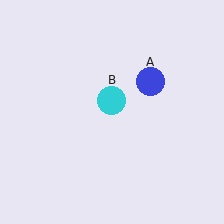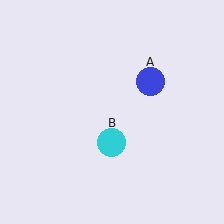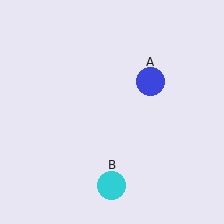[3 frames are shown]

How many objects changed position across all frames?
1 object changed position: cyan circle (object B).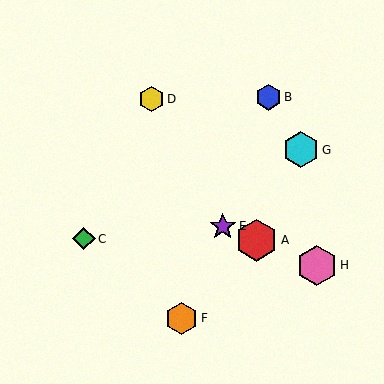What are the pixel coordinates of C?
Object C is at (84, 239).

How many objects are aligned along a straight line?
3 objects (A, E, H) are aligned along a straight line.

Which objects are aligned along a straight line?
Objects A, E, H are aligned along a straight line.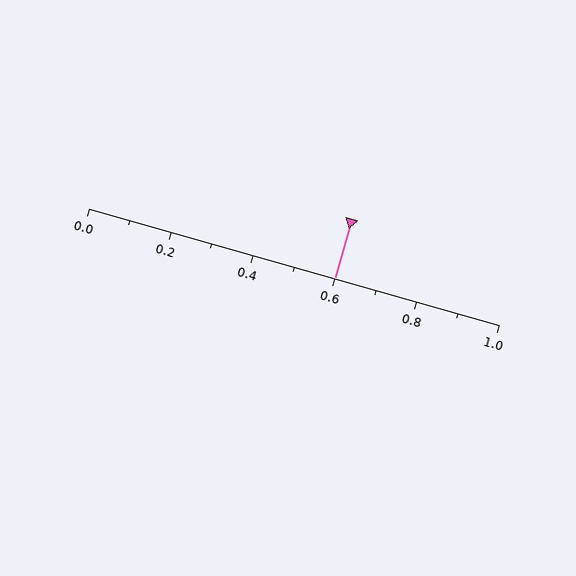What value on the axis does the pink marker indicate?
The marker indicates approximately 0.6.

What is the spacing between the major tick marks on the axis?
The major ticks are spaced 0.2 apart.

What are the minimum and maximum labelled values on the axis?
The axis runs from 0.0 to 1.0.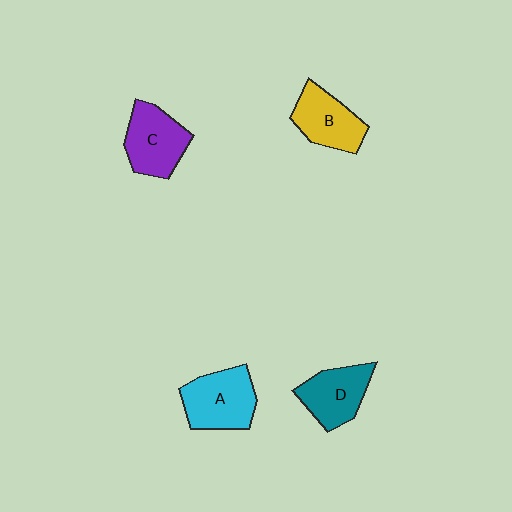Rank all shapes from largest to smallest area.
From largest to smallest: A (cyan), C (purple), B (yellow), D (teal).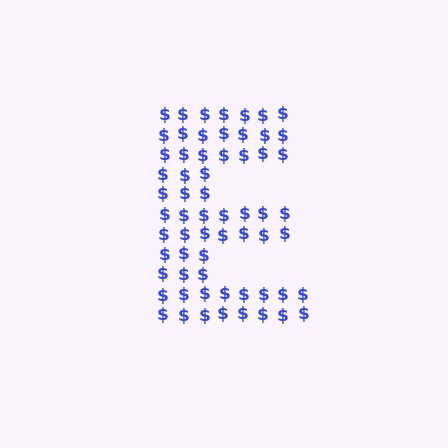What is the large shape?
The large shape is the letter E.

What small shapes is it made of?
It is made of small dollar signs.